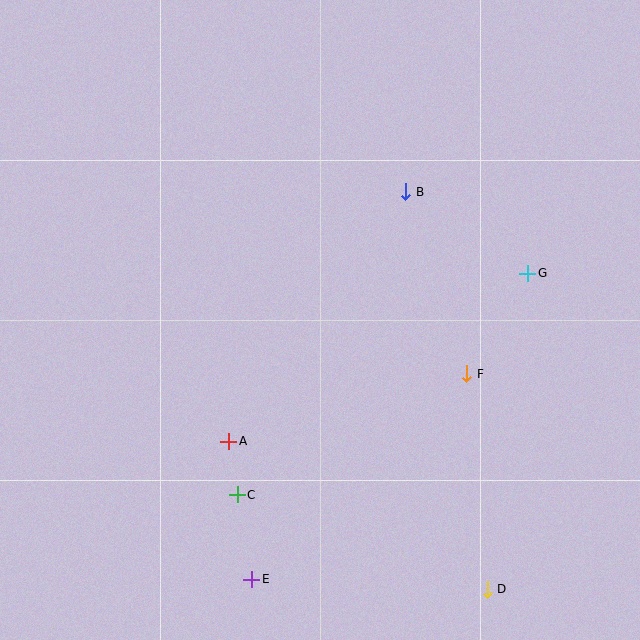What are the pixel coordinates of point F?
Point F is at (467, 374).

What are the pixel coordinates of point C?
Point C is at (237, 495).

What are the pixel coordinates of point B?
Point B is at (406, 192).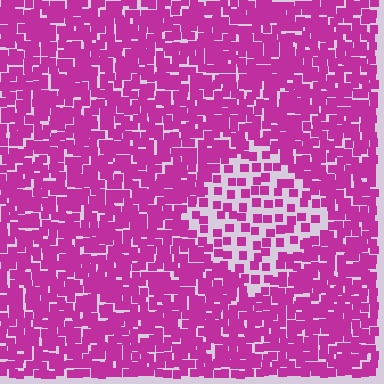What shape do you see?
I see a diamond.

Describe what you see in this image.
The image contains small magenta elements arranged at two different densities. A diamond-shaped region is visible where the elements are less densely packed than the surrounding area.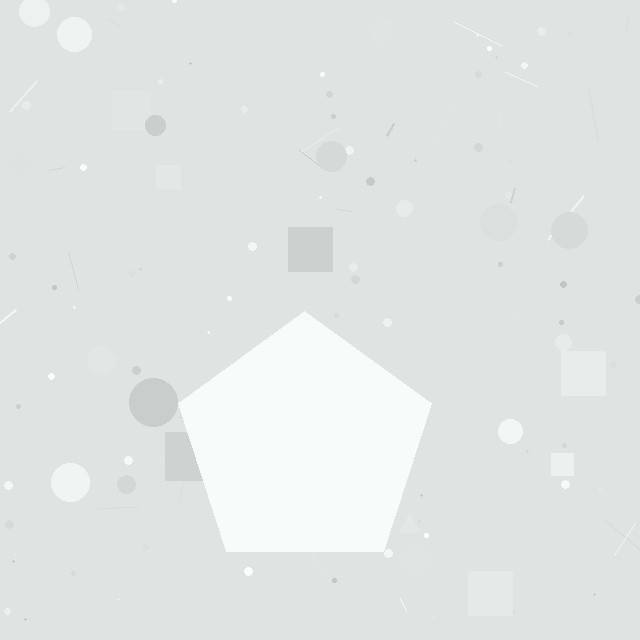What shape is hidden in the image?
A pentagon is hidden in the image.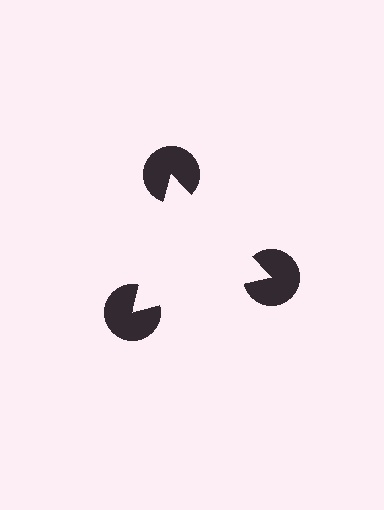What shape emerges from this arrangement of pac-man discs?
An illusory triangle — its edges are inferred from the aligned wedge cuts in the pac-man discs, not physically drawn.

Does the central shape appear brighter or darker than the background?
It typically appears slightly brighter than the background, even though no actual brightness change is drawn.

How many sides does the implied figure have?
3 sides.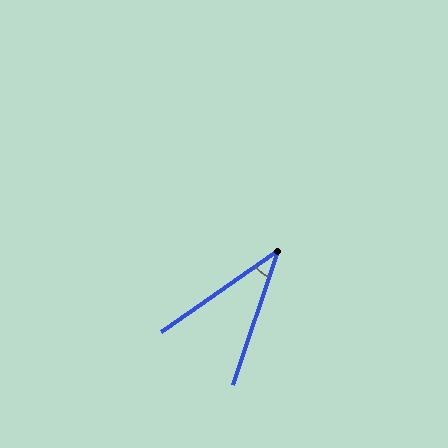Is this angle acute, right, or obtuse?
It is acute.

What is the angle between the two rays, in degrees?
Approximately 37 degrees.